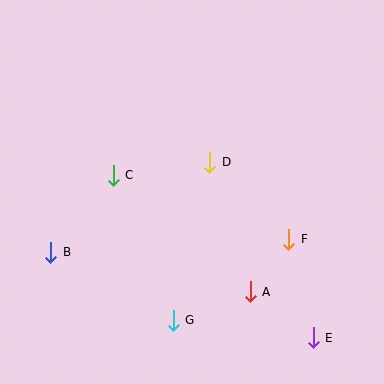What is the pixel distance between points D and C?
The distance between D and C is 97 pixels.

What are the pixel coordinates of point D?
Point D is at (210, 162).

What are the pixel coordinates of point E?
Point E is at (313, 338).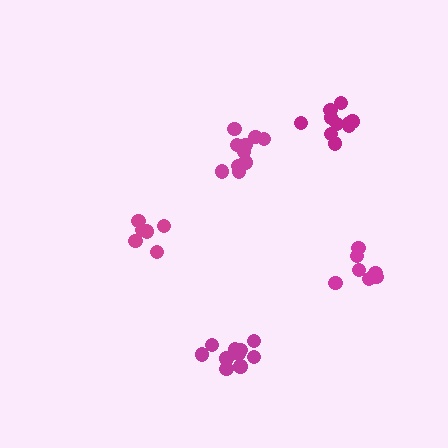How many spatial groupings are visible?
There are 5 spatial groupings.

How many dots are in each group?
Group 1: 10 dots, Group 2: 10 dots, Group 3: 10 dots, Group 4: 8 dots, Group 5: 7 dots (45 total).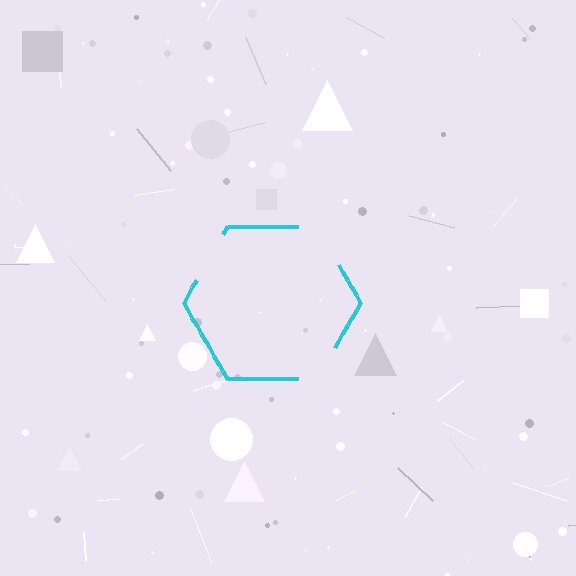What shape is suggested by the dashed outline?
The dashed outline suggests a hexagon.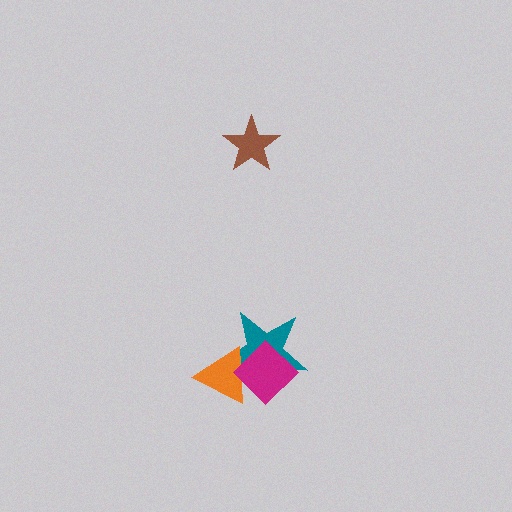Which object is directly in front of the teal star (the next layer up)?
The orange triangle is directly in front of the teal star.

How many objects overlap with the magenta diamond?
2 objects overlap with the magenta diamond.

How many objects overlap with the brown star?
0 objects overlap with the brown star.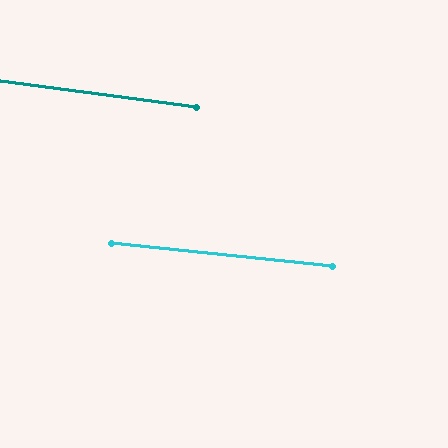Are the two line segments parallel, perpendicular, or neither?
Parallel — their directions differ by only 1.5°.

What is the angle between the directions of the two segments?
Approximately 1 degree.